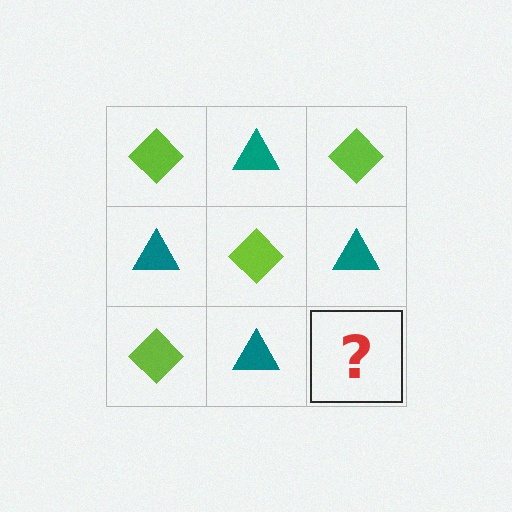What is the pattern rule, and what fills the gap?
The rule is that it alternates lime diamond and teal triangle in a checkerboard pattern. The gap should be filled with a lime diamond.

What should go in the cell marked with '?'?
The missing cell should contain a lime diamond.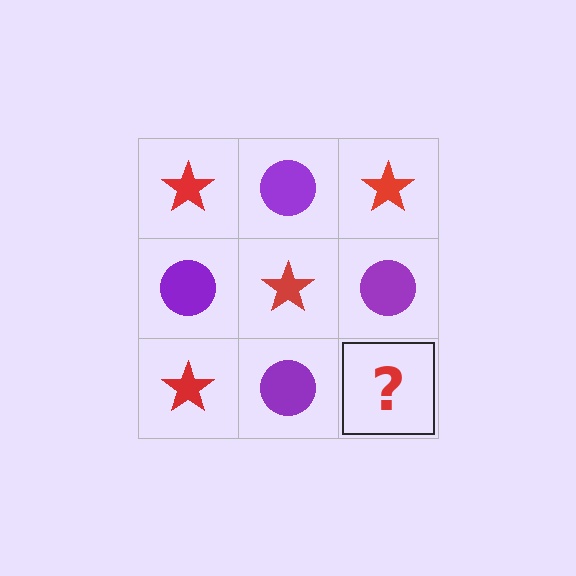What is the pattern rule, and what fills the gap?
The rule is that it alternates red star and purple circle in a checkerboard pattern. The gap should be filled with a red star.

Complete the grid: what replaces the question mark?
The question mark should be replaced with a red star.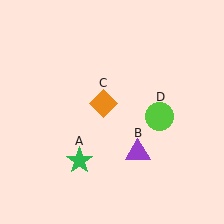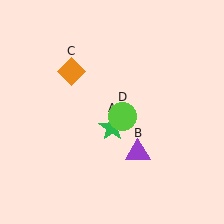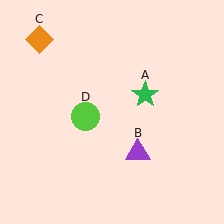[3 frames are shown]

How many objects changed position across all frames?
3 objects changed position: green star (object A), orange diamond (object C), lime circle (object D).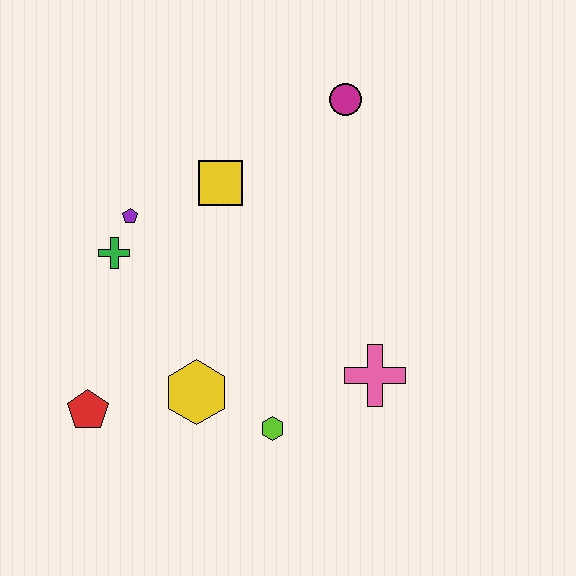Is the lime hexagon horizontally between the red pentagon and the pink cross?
Yes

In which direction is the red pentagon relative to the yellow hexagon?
The red pentagon is to the left of the yellow hexagon.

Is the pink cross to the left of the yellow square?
No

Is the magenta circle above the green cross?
Yes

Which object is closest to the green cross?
The purple pentagon is closest to the green cross.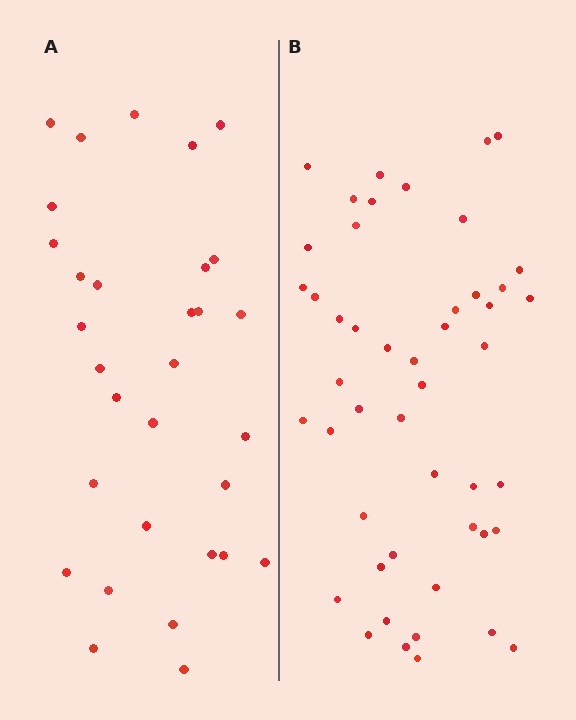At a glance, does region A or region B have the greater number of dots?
Region B (the right region) has more dots.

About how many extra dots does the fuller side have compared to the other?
Region B has approximately 15 more dots than region A.